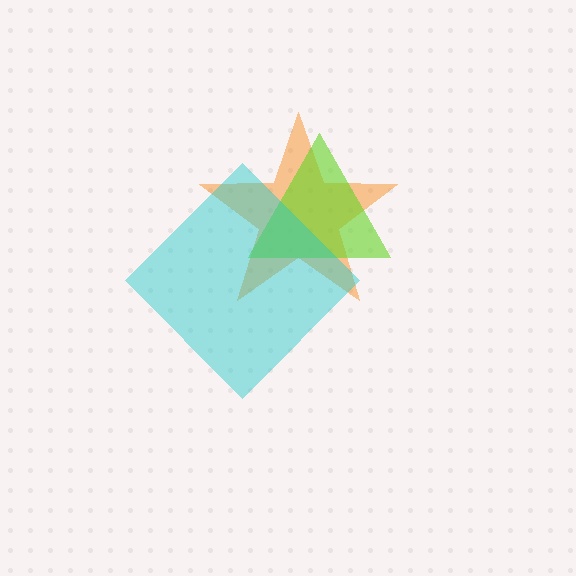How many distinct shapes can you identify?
There are 3 distinct shapes: an orange star, a lime triangle, a cyan diamond.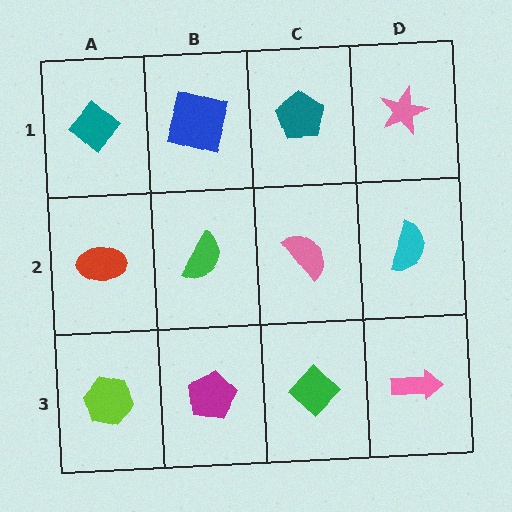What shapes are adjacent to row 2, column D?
A pink star (row 1, column D), a pink arrow (row 3, column D), a pink semicircle (row 2, column C).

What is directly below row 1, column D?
A cyan semicircle.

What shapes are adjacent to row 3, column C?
A pink semicircle (row 2, column C), a magenta pentagon (row 3, column B), a pink arrow (row 3, column D).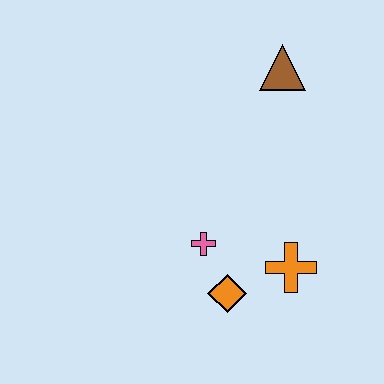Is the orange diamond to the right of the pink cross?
Yes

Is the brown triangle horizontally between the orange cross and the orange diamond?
Yes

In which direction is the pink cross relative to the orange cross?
The pink cross is to the left of the orange cross.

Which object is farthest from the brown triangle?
The orange diamond is farthest from the brown triangle.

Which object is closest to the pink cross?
The orange diamond is closest to the pink cross.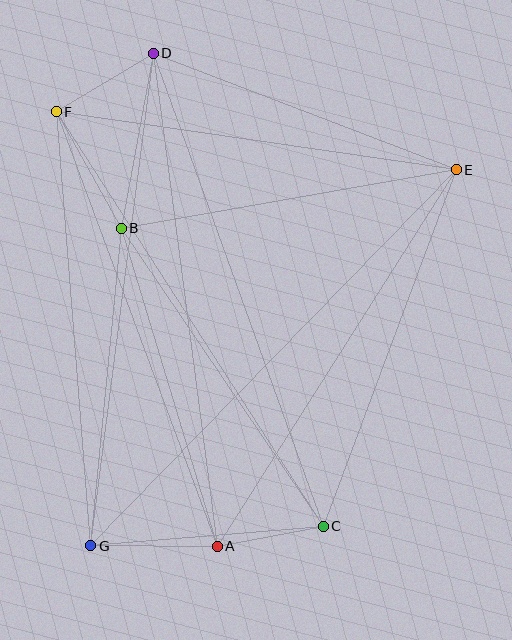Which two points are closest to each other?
Points A and C are closest to each other.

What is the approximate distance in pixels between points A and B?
The distance between A and B is approximately 332 pixels.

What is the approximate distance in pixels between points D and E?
The distance between D and E is approximately 325 pixels.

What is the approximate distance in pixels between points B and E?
The distance between B and E is approximately 340 pixels.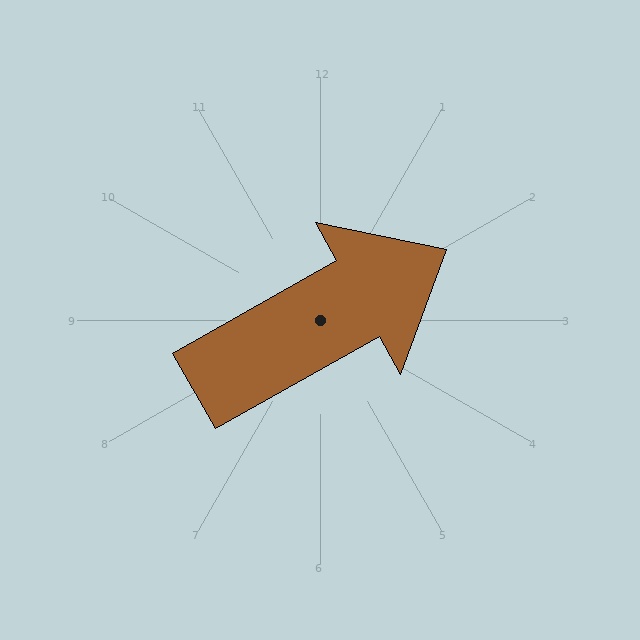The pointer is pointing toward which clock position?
Roughly 2 o'clock.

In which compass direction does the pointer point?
Northeast.